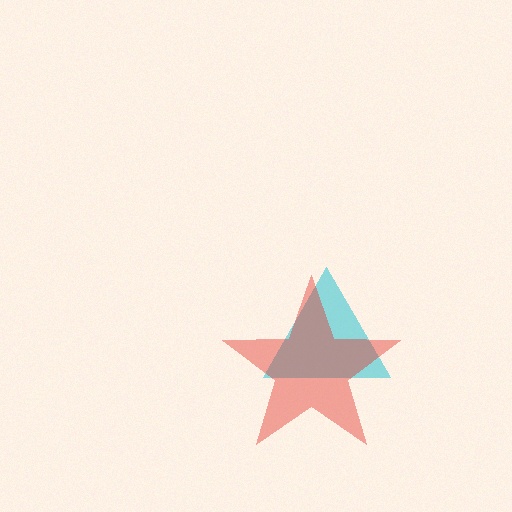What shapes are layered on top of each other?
The layered shapes are: a cyan triangle, a red star.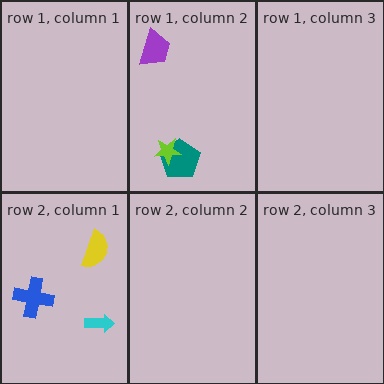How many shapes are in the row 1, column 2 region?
3.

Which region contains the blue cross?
The row 2, column 1 region.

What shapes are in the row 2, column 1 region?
The cyan arrow, the yellow semicircle, the blue cross.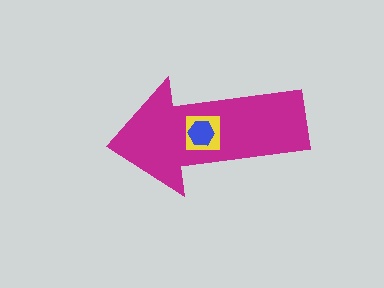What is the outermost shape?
The magenta arrow.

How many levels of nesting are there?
3.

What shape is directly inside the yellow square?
The blue hexagon.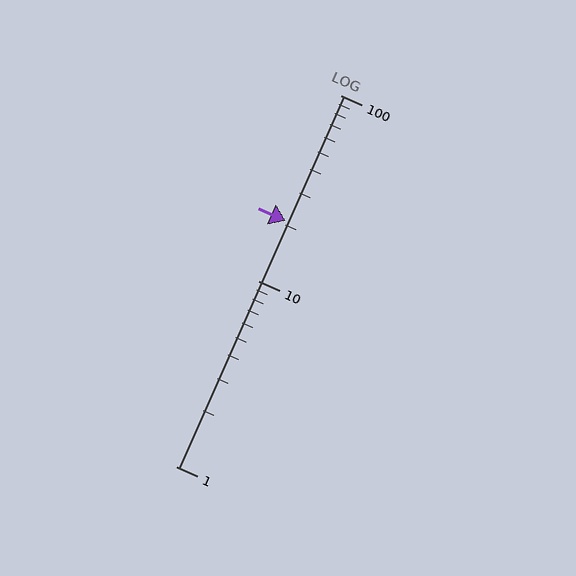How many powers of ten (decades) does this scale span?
The scale spans 2 decades, from 1 to 100.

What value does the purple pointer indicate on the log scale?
The pointer indicates approximately 21.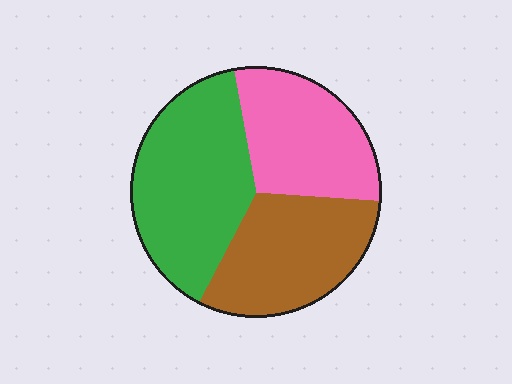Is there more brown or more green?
Green.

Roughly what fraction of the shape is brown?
Brown takes up about one third (1/3) of the shape.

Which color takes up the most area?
Green, at roughly 40%.